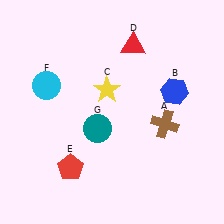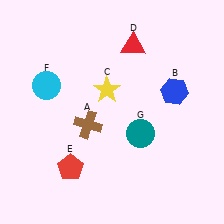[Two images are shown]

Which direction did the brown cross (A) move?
The brown cross (A) moved left.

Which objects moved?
The objects that moved are: the brown cross (A), the teal circle (G).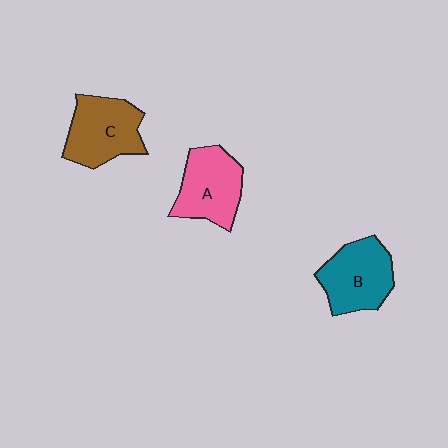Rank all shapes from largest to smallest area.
From largest to smallest: C (brown), B (teal), A (pink).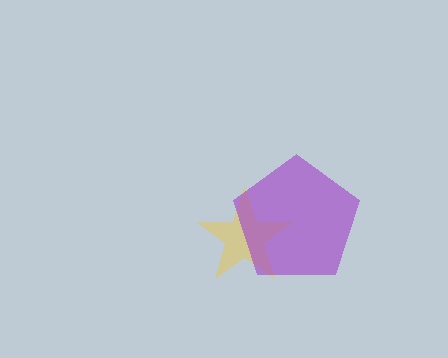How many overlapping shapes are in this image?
There are 2 overlapping shapes in the image.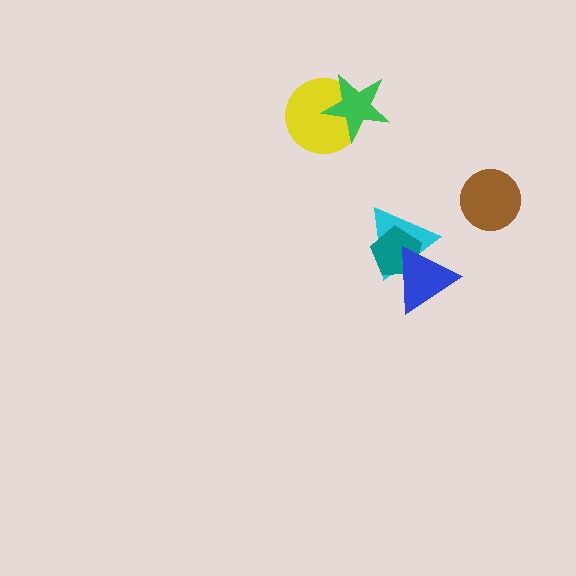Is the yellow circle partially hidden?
Yes, it is partially covered by another shape.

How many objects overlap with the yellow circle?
1 object overlaps with the yellow circle.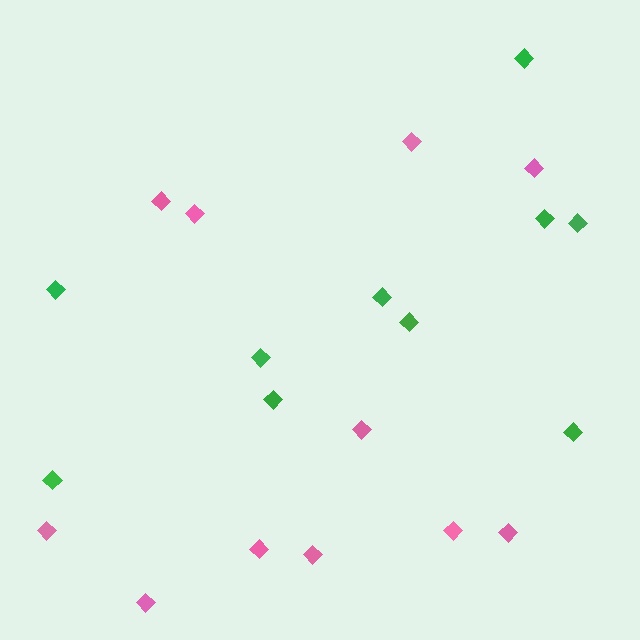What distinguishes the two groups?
There are 2 groups: one group of pink diamonds (11) and one group of green diamonds (10).